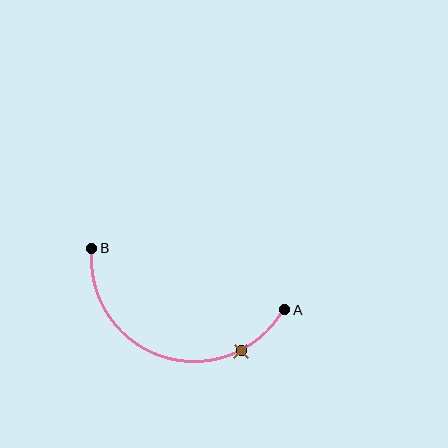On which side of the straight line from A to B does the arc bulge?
The arc bulges below the straight line connecting A and B.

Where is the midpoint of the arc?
The arc midpoint is the point on the curve farthest from the straight line joining A and B. It sits below that line.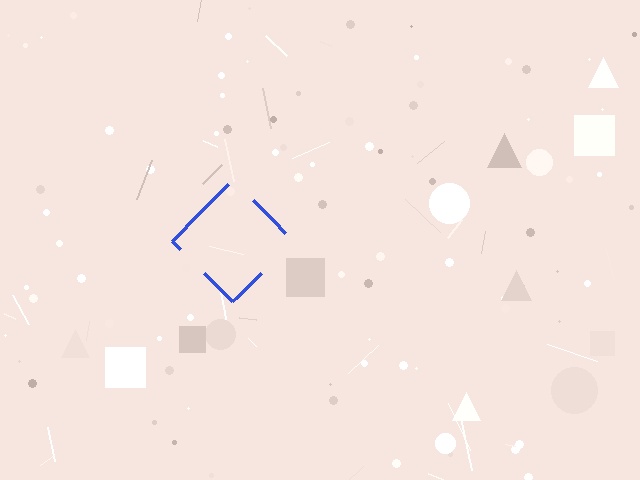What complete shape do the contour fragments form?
The contour fragments form a diamond.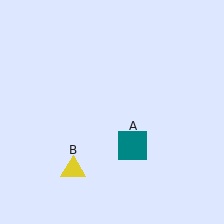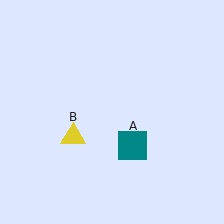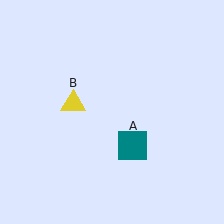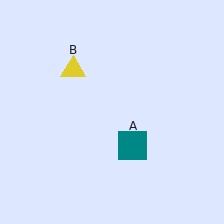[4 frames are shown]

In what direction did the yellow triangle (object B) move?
The yellow triangle (object B) moved up.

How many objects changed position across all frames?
1 object changed position: yellow triangle (object B).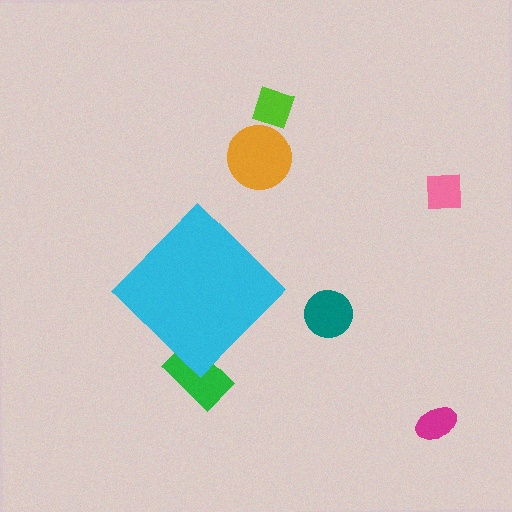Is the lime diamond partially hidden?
No, the lime diamond is fully visible.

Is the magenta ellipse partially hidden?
No, the magenta ellipse is fully visible.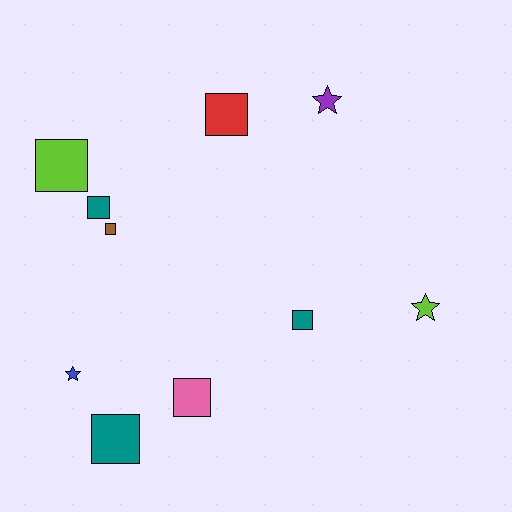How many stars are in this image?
There are 3 stars.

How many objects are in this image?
There are 10 objects.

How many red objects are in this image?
There is 1 red object.